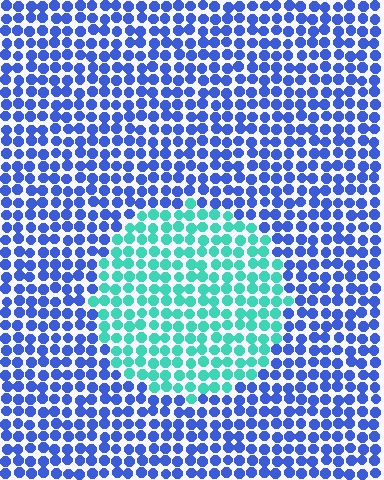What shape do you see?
I see a circle.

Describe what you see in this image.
The image is filled with small blue elements in a uniform arrangement. A circle-shaped region is visible where the elements are tinted to a slightly different hue, forming a subtle color boundary.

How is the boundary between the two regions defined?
The boundary is defined purely by a slight shift in hue (about 61 degrees). Spacing, size, and orientation are identical on both sides.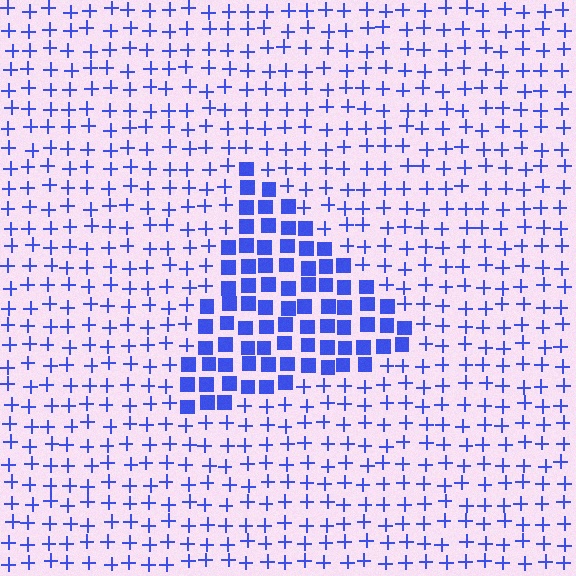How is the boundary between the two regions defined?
The boundary is defined by a change in element shape: squares inside vs. plus signs outside. All elements share the same color and spacing.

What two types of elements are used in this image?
The image uses squares inside the triangle region and plus signs outside it.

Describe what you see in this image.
The image is filled with small blue elements arranged in a uniform grid. A triangle-shaped region contains squares, while the surrounding area contains plus signs. The boundary is defined purely by the change in element shape.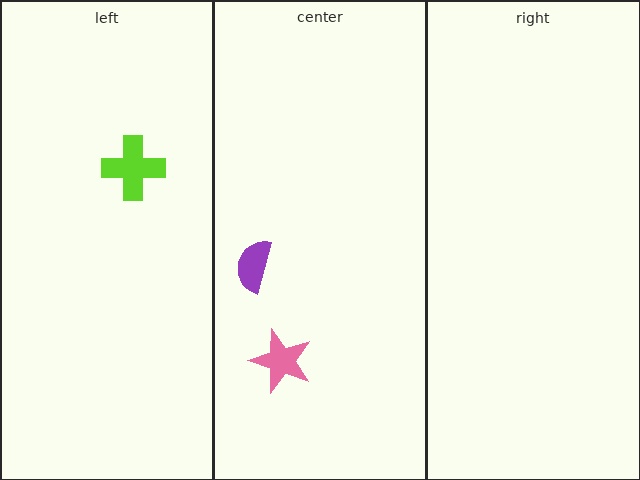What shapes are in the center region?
The purple semicircle, the pink star.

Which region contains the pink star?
The center region.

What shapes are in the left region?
The lime cross.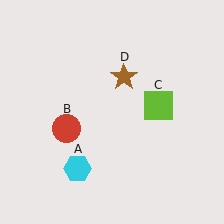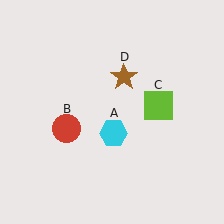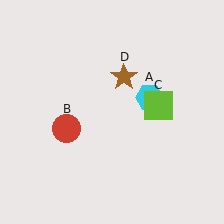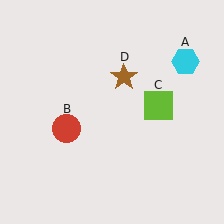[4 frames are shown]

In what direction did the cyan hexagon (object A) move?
The cyan hexagon (object A) moved up and to the right.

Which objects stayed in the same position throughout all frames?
Red circle (object B) and lime square (object C) and brown star (object D) remained stationary.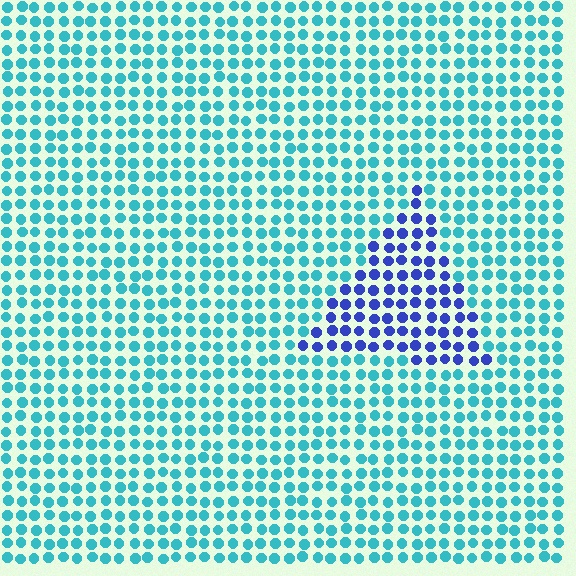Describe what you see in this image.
The image is filled with small cyan elements in a uniform arrangement. A triangle-shaped region is visible where the elements are tinted to a slightly different hue, forming a subtle color boundary.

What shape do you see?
I see a triangle.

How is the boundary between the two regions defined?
The boundary is defined purely by a slight shift in hue (about 51 degrees). Spacing, size, and orientation are identical on both sides.